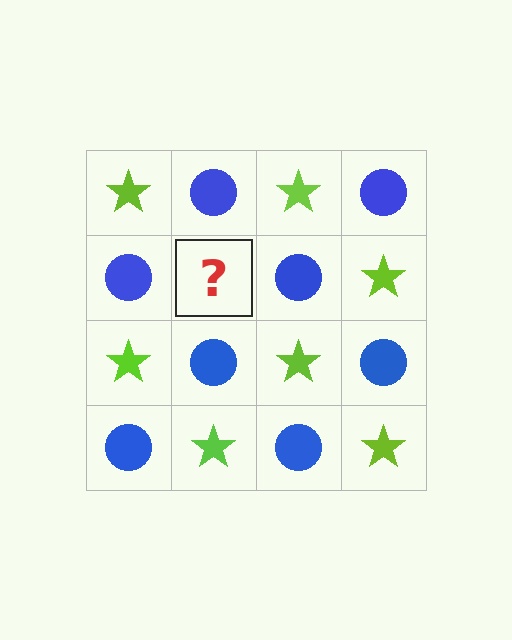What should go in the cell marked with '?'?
The missing cell should contain a lime star.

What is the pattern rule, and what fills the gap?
The rule is that it alternates lime star and blue circle in a checkerboard pattern. The gap should be filled with a lime star.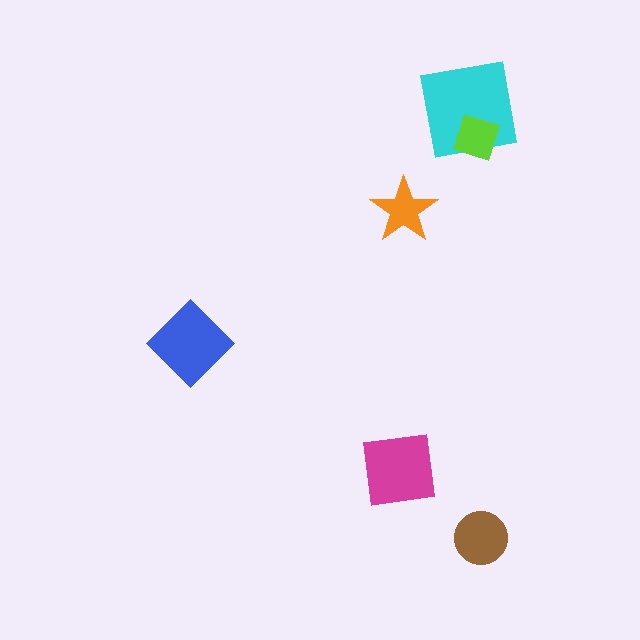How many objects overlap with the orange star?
0 objects overlap with the orange star.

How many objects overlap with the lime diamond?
1 object overlaps with the lime diamond.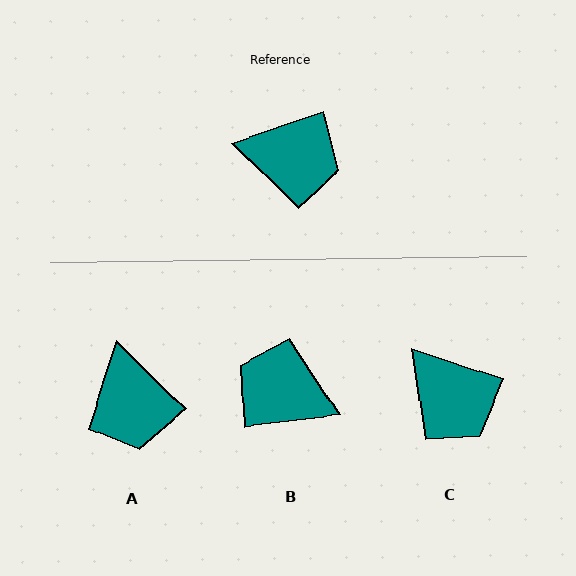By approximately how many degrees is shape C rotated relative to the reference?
Approximately 37 degrees clockwise.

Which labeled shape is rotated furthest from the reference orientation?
B, about 168 degrees away.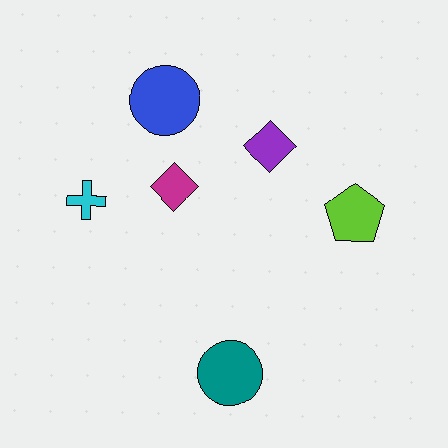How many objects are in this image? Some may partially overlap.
There are 6 objects.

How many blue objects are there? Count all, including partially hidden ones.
There is 1 blue object.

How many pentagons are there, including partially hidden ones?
There is 1 pentagon.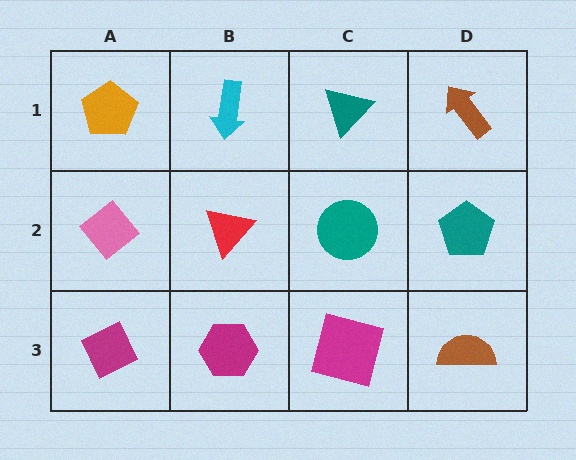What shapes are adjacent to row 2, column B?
A cyan arrow (row 1, column B), a magenta hexagon (row 3, column B), a pink diamond (row 2, column A), a teal circle (row 2, column C).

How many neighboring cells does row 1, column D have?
2.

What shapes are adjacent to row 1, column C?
A teal circle (row 2, column C), a cyan arrow (row 1, column B), a brown arrow (row 1, column D).